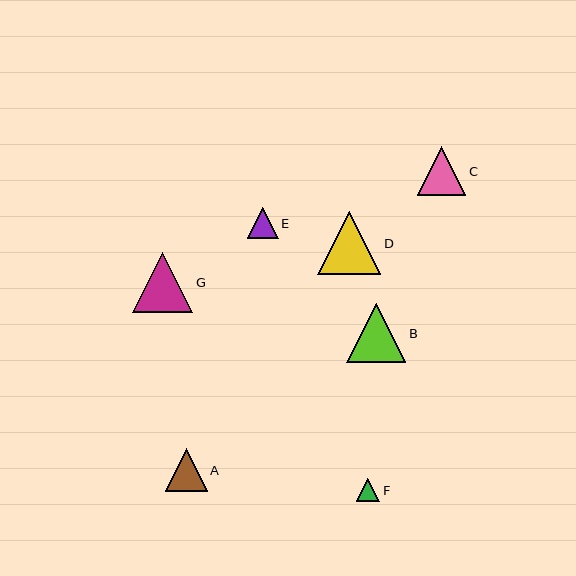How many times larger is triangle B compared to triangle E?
Triangle B is approximately 1.9 times the size of triangle E.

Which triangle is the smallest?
Triangle F is the smallest with a size of approximately 23 pixels.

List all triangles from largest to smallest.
From largest to smallest: D, G, B, C, A, E, F.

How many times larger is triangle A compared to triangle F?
Triangle A is approximately 1.8 times the size of triangle F.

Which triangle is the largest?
Triangle D is the largest with a size of approximately 63 pixels.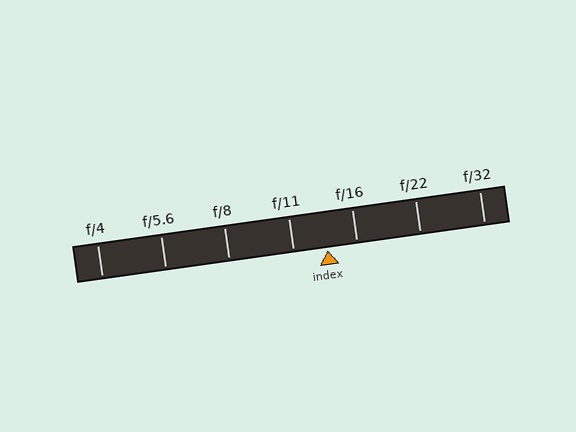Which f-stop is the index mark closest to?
The index mark is closest to f/16.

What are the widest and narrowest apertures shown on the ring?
The widest aperture shown is f/4 and the narrowest is f/32.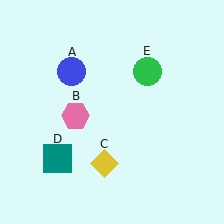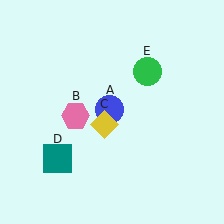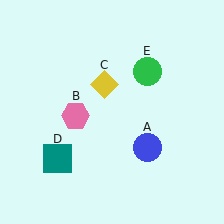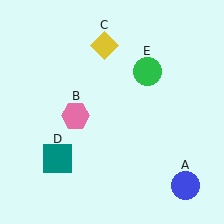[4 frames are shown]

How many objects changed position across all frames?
2 objects changed position: blue circle (object A), yellow diamond (object C).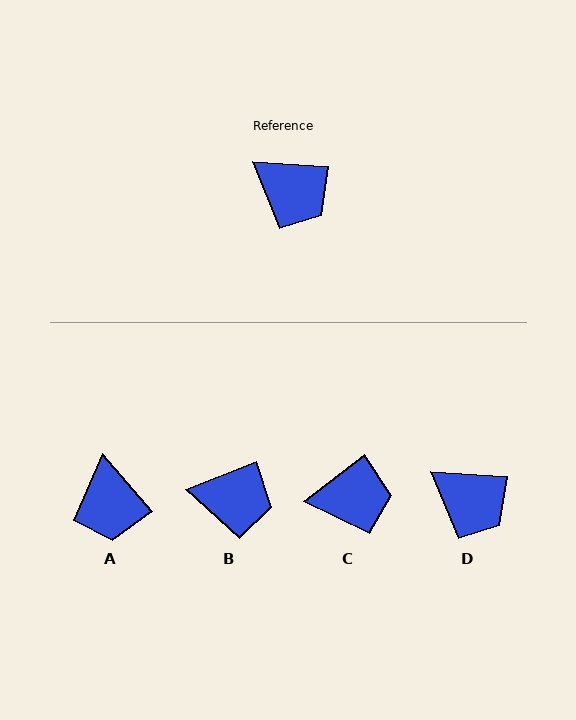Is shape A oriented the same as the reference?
No, it is off by about 46 degrees.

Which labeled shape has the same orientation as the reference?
D.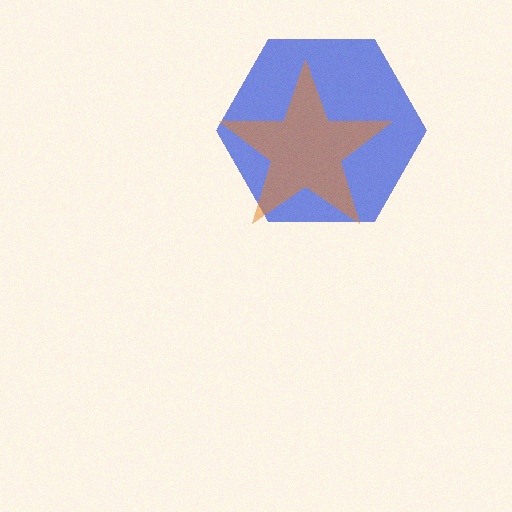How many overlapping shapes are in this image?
There are 2 overlapping shapes in the image.